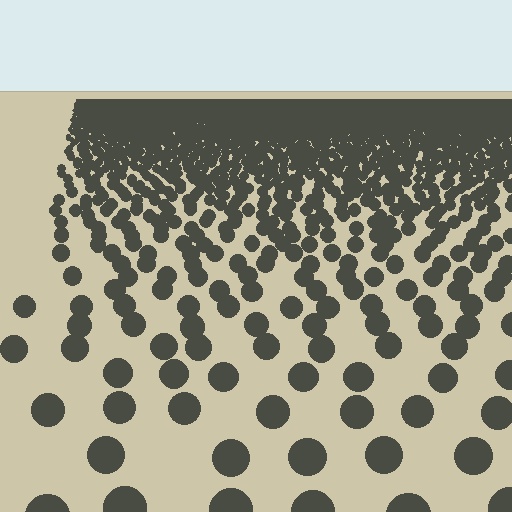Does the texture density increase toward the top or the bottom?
Density increases toward the top.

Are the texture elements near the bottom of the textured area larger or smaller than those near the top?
Larger. Near the bottom, elements are closer to the viewer and appear at a bigger on-screen size.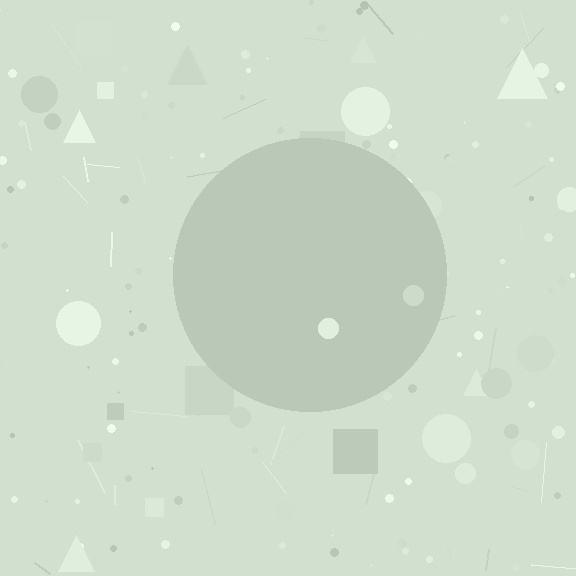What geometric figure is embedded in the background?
A circle is embedded in the background.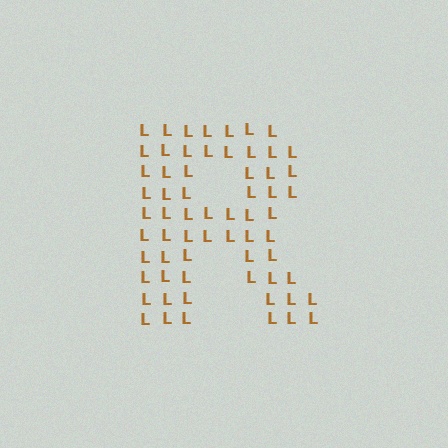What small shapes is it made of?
It is made of small letter L's.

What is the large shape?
The large shape is the letter R.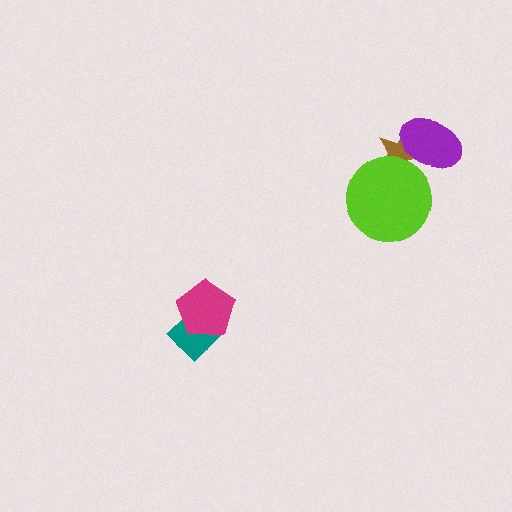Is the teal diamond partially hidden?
Yes, it is partially covered by another shape.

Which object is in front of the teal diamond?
The magenta pentagon is in front of the teal diamond.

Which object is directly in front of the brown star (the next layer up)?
The purple ellipse is directly in front of the brown star.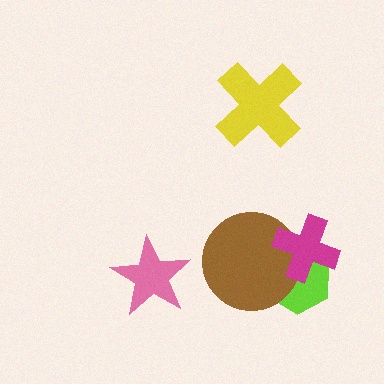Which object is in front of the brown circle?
The magenta cross is in front of the brown circle.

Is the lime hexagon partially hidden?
Yes, it is partially covered by another shape.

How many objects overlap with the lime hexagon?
2 objects overlap with the lime hexagon.